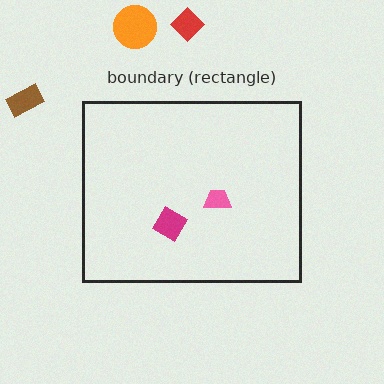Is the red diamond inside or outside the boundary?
Outside.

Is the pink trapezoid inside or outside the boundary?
Inside.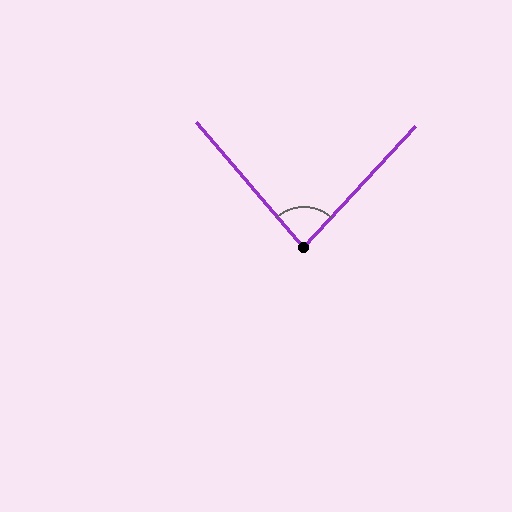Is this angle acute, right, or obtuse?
It is acute.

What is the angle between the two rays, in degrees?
Approximately 83 degrees.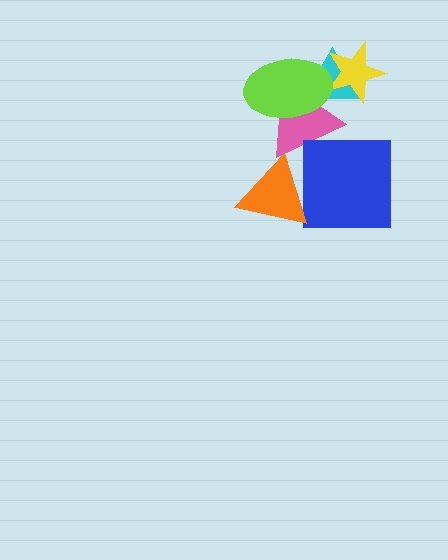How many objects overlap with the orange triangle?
1 object overlaps with the orange triangle.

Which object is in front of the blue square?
The orange triangle is in front of the blue square.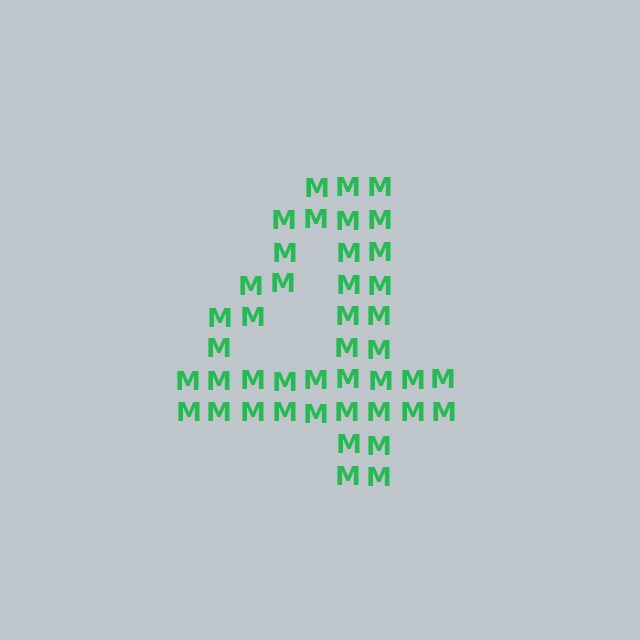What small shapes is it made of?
It is made of small letter M's.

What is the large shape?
The large shape is the digit 4.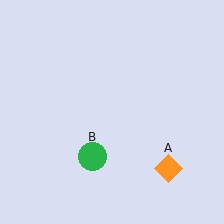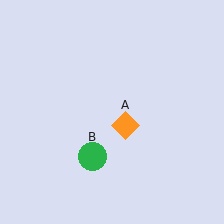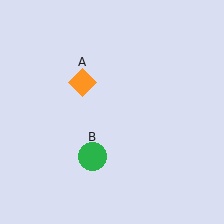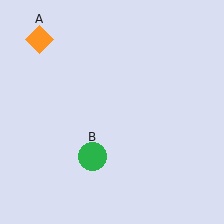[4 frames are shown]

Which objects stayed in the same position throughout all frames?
Green circle (object B) remained stationary.